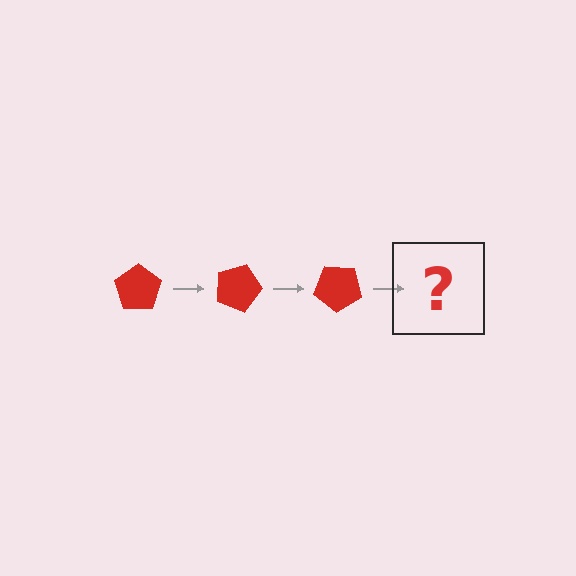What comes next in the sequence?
The next element should be a red pentagon rotated 60 degrees.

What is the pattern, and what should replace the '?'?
The pattern is that the pentagon rotates 20 degrees each step. The '?' should be a red pentagon rotated 60 degrees.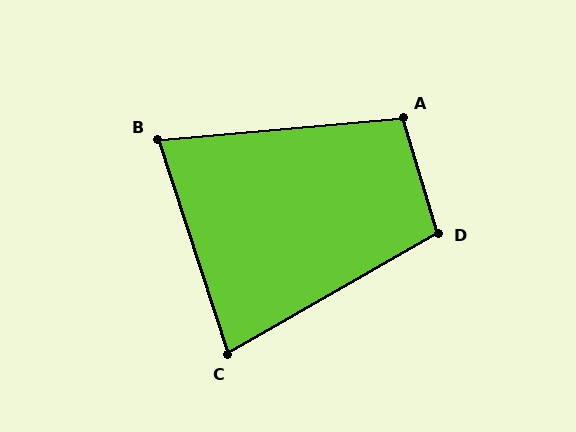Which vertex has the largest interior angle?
D, at approximately 103 degrees.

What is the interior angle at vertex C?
Approximately 78 degrees (acute).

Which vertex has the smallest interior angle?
B, at approximately 77 degrees.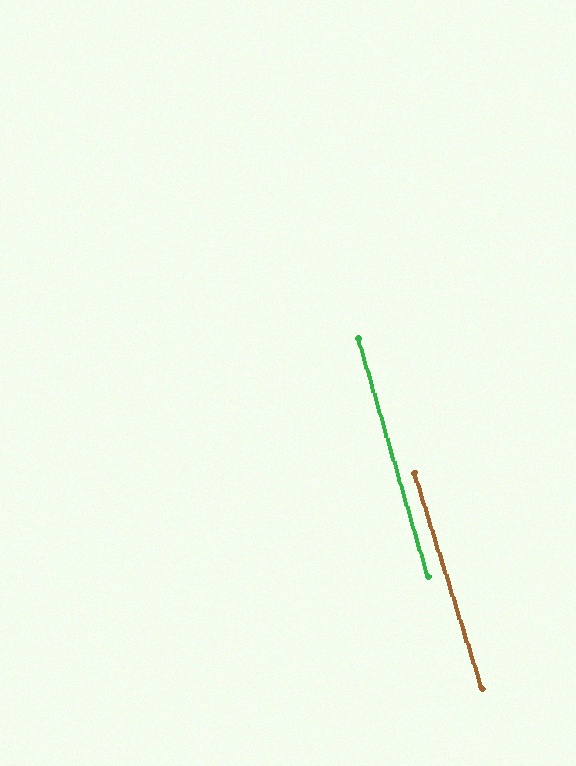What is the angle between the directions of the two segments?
Approximately 1 degree.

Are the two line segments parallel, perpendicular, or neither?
Parallel — their directions differ by only 0.9°.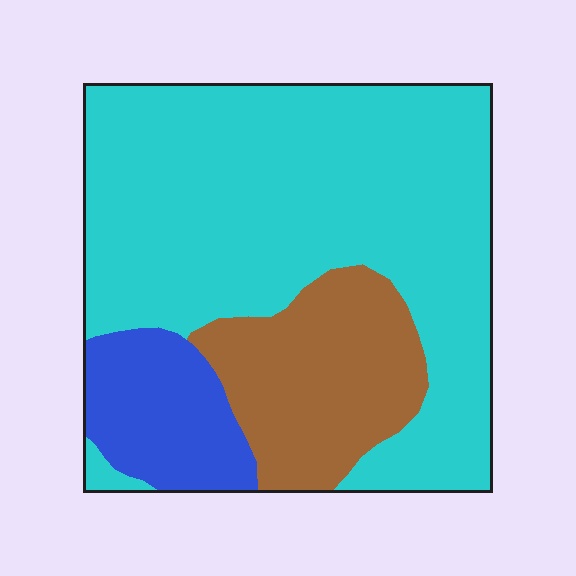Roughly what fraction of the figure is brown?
Brown covers roughly 20% of the figure.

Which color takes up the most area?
Cyan, at roughly 65%.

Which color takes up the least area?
Blue, at roughly 15%.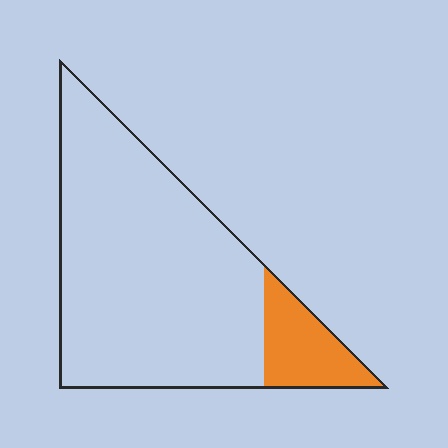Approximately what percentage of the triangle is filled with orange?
Approximately 15%.